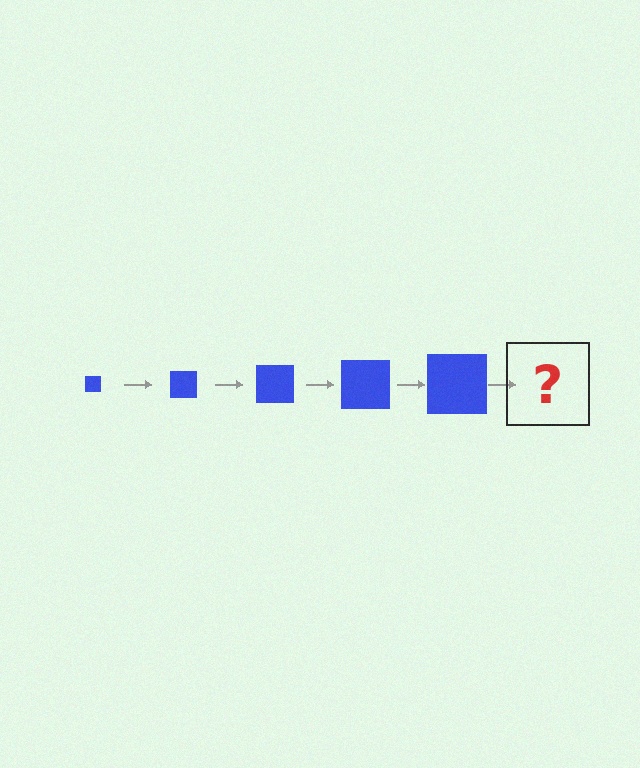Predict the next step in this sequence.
The next step is a blue square, larger than the previous one.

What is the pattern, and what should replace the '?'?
The pattern is that the square gets progressively larger each step. The '?' should be a blue square, larger than the previous one.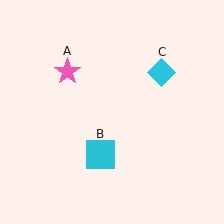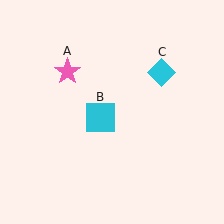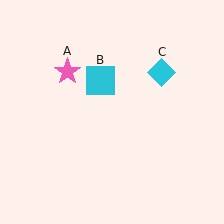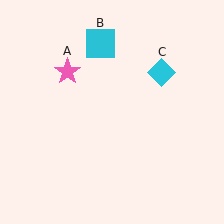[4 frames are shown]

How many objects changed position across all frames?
1 object changed position: cyan square (object B).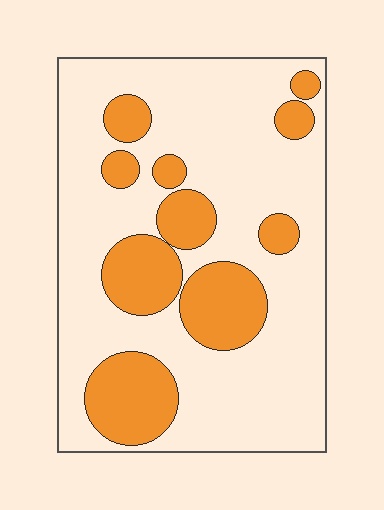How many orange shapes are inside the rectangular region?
10.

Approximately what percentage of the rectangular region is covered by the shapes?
Approximately 25%.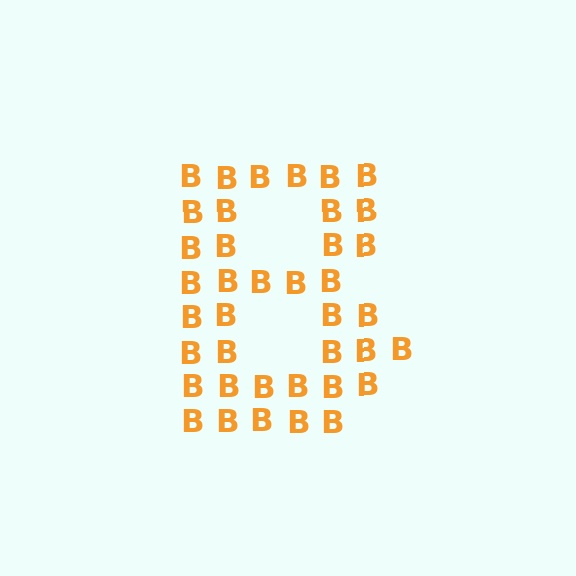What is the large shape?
The large shape is the letter B.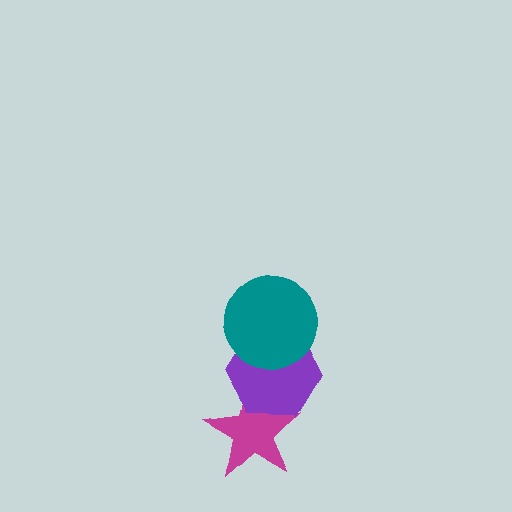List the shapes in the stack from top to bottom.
From top to bottom: the teal circle, the purple hexagon, the magenta star.